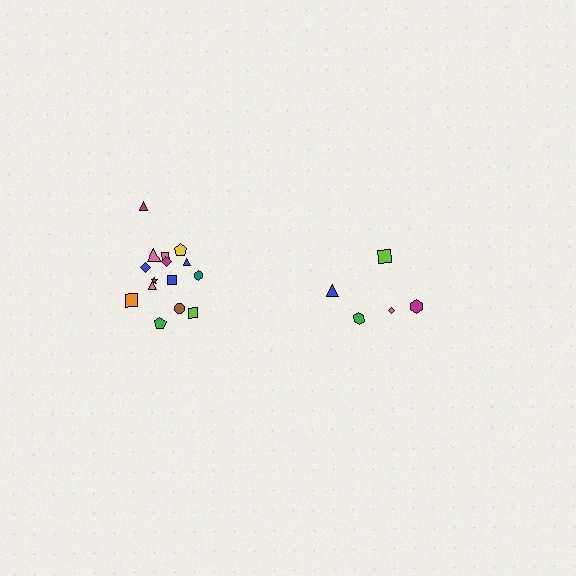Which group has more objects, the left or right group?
The left group.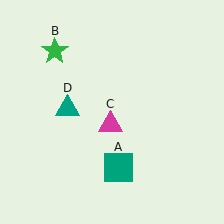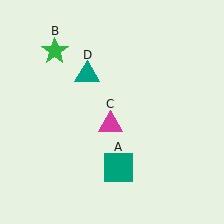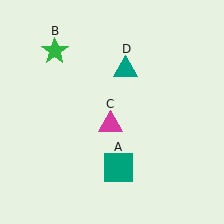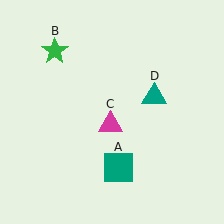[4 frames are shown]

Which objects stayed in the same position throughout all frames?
Teal square (object A) and green star (object B) and magenta triangle (object C) remained stationary.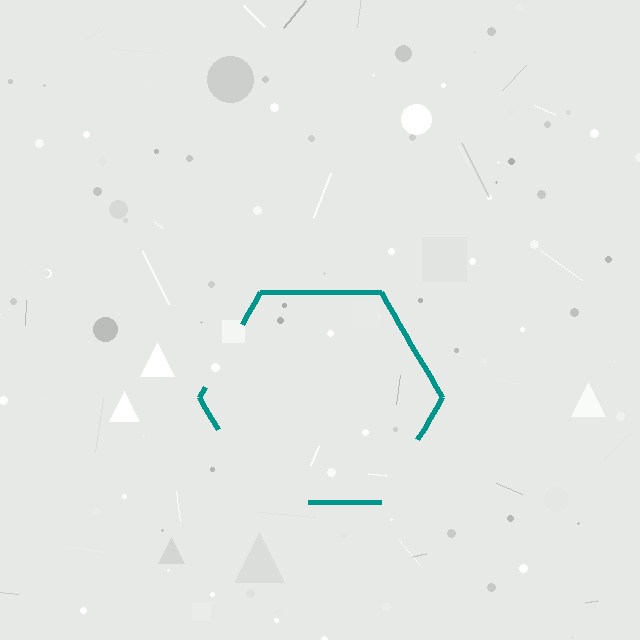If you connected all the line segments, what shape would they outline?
They would outline a hexagon.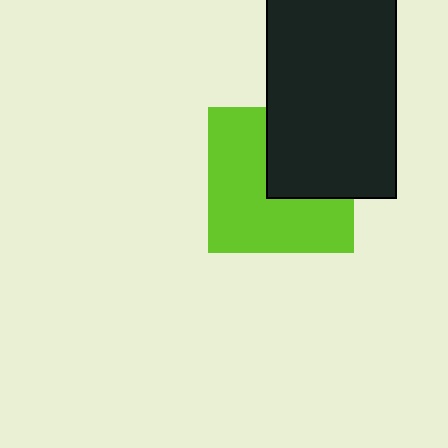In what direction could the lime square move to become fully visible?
The lime square could move toward the lower-left. That would shift it out from behind the black rectangle entirely.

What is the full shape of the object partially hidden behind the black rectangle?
The partially hidden object is a lime square.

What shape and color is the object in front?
The object in front is a black rectangle.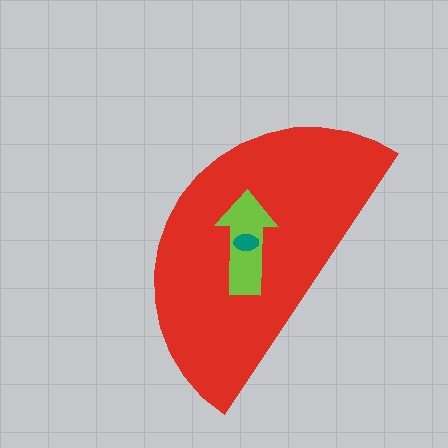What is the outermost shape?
The red semicircle.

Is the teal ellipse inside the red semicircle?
Yes.